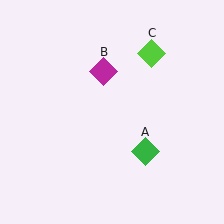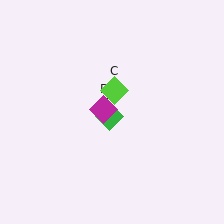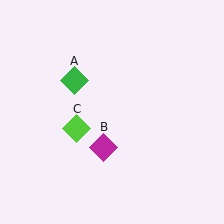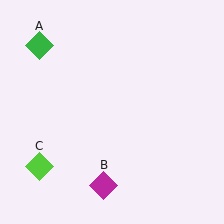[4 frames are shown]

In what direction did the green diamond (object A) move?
The green diamond (object A) moved up and to the left.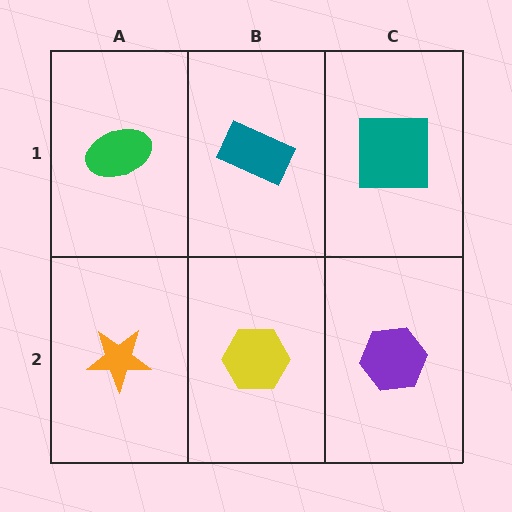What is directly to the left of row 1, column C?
A teal rectangle.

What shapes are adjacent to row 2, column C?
A teal square (row 1, column C), a yellow hexagon (row 2, column B).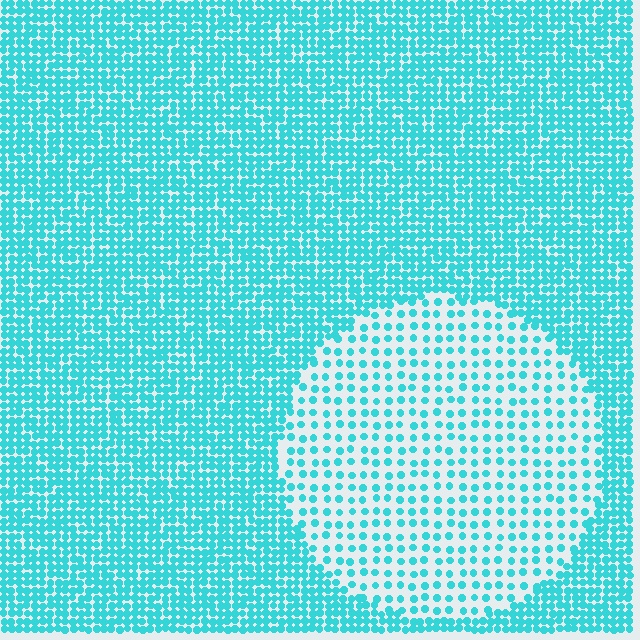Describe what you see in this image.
The image contains small cyan elements arranged at two different densities. A circle-shaped region is visible where the elements are less densely packed than the surrounding area.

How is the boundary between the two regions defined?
The boundary is defined by a change in element density (approximately 2.6x ratio). All elements are the same color, size, and shape.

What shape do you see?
I see a circle.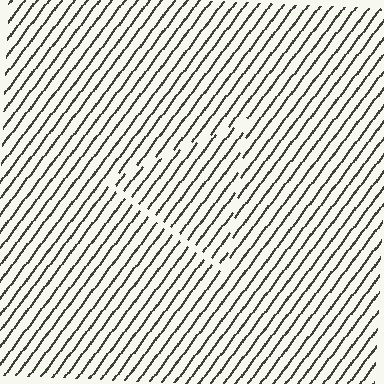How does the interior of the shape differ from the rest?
The interior of the shape contains the same grating, shifted by half a period — the contour is defined by the phase discontinuity where line-ends from the inner and outer gratings abut.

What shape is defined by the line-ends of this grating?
An illusory triangle. The interior of the shape contains the same grating, shifted by half a period — the contour is defined by the phase discontinuity where line-ends from the inner and outer gratings abut.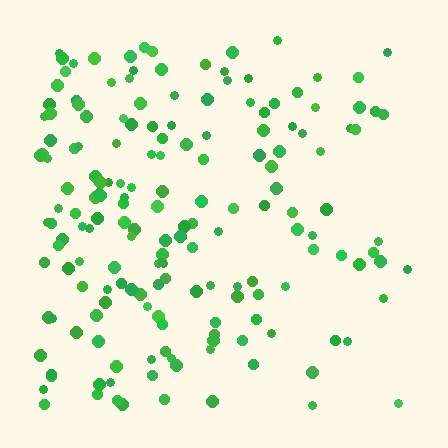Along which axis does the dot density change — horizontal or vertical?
Horizontal.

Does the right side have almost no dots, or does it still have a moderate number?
Still a moderate number, just noticeably fewer than the left.